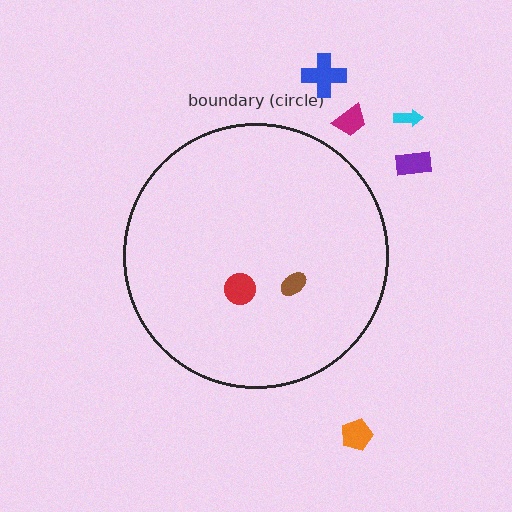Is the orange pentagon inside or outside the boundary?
Outside.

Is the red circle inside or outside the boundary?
Inside.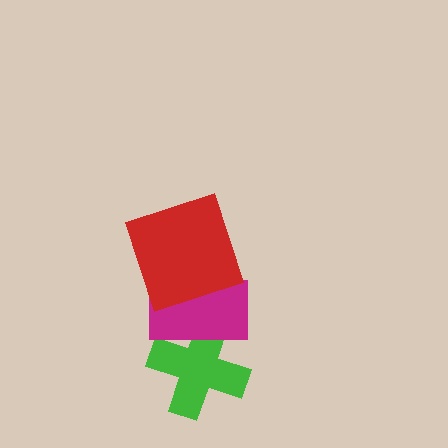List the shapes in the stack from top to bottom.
From top to bottom: the red square, the magenta rectangle, the green cross.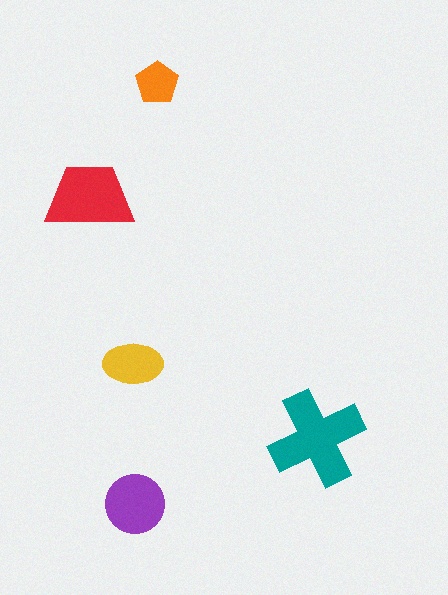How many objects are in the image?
There are 5 objects in the image.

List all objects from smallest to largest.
The orange pentagon, the yellow ellipse, the purple circle, the red trapezoid, the teal cross.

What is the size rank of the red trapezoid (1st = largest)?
2nd.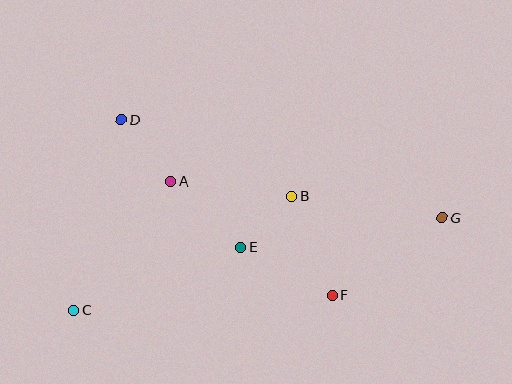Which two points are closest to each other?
Points B and E are closest to each other.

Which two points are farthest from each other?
Points C and G are farthest from each other.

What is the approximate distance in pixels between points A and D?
The distance between A and D is approximately 80 pixels.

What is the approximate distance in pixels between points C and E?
The distance between C and E is approximately 178 pixels.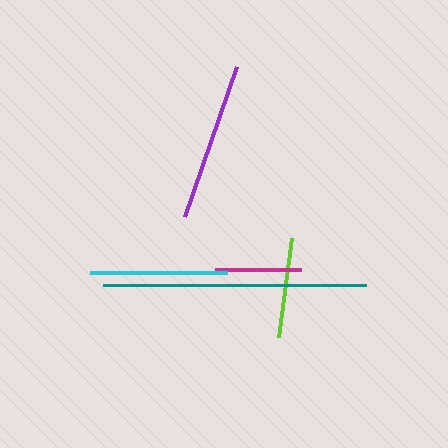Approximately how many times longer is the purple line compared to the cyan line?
The purple line is approximately 1.2 times the length of the cyan line.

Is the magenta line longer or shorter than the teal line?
The teal line is longer than the magenta line.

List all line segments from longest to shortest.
From longest to shortest: teal, purple, cyan, lime, magenta.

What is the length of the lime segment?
The lime segment is approximately 100 pixels long.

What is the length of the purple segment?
The purple segment is approximately 159 pixels long.